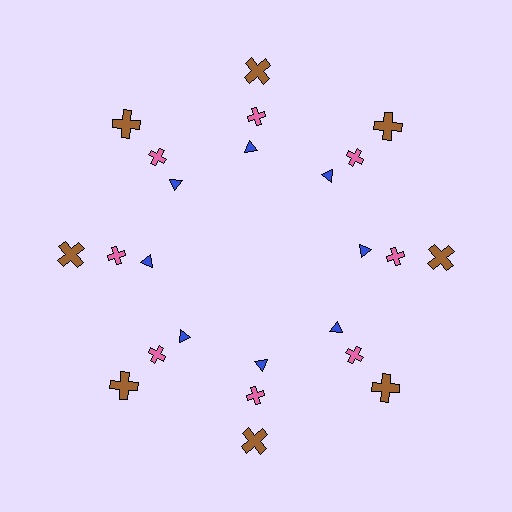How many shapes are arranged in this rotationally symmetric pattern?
There are 24 shapes, arranged in 8 groups of 3.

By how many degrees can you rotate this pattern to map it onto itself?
The pattern maps onto itself every 45 degrees of rotation.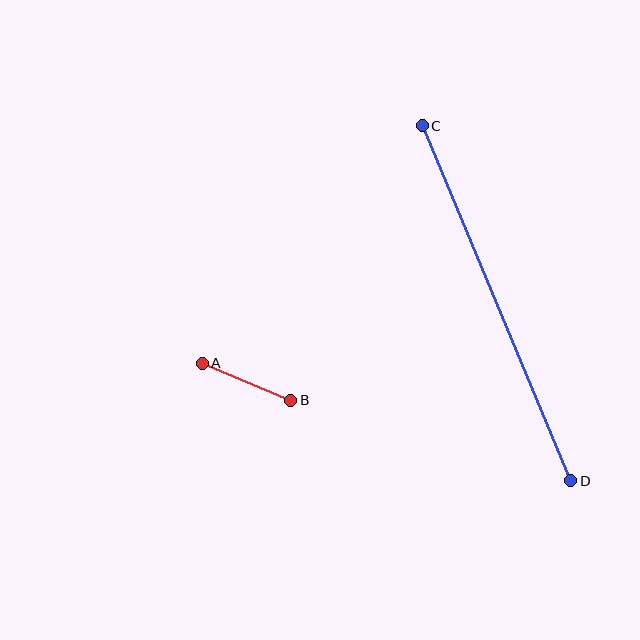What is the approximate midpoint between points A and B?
The midpoint is at approximately (247, 382) pixels.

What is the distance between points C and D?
The distance is approximately 385 pixels.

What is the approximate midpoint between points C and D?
The midpoint is at approximately (496, 303) pixels.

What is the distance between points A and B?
The distance is approximately 96 pixels.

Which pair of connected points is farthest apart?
Points C and D are farthest apart.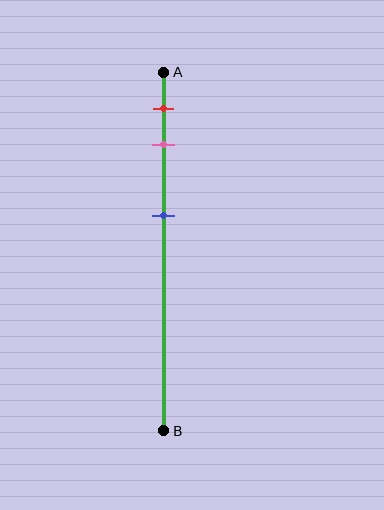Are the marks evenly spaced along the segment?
No, the marks are not evenly spaced.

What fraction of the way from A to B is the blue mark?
The blue mark is approximately 40% (0.4) of the way from A to B.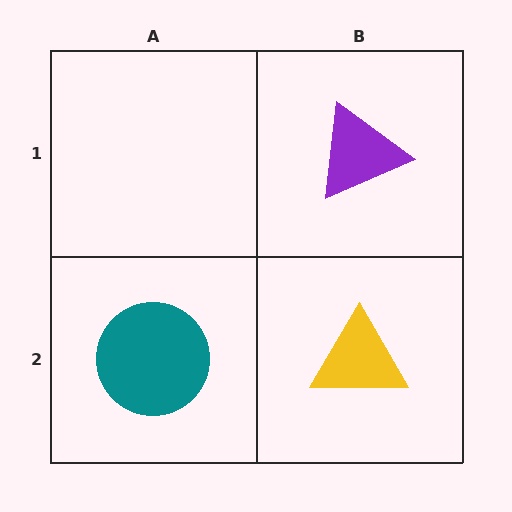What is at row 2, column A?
A teal circle.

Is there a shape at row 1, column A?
No, that cell is empty.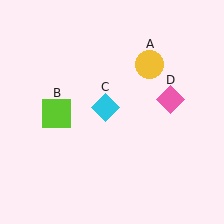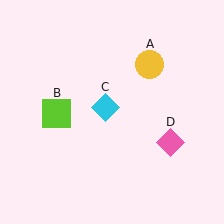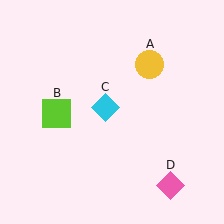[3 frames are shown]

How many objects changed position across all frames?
1 object changed position: pink diamond (object D).